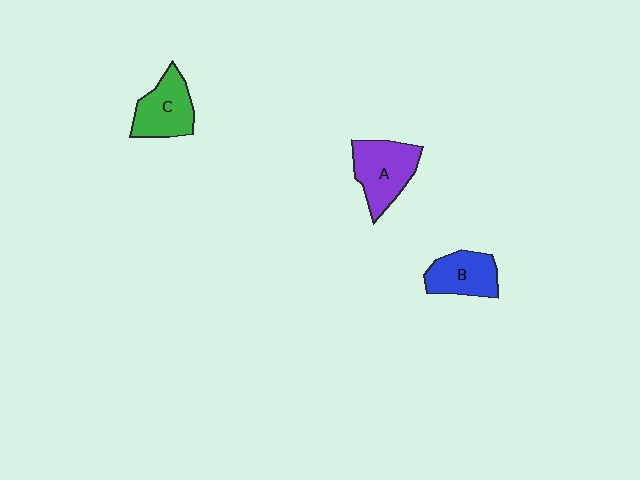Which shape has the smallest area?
Shape B (blue).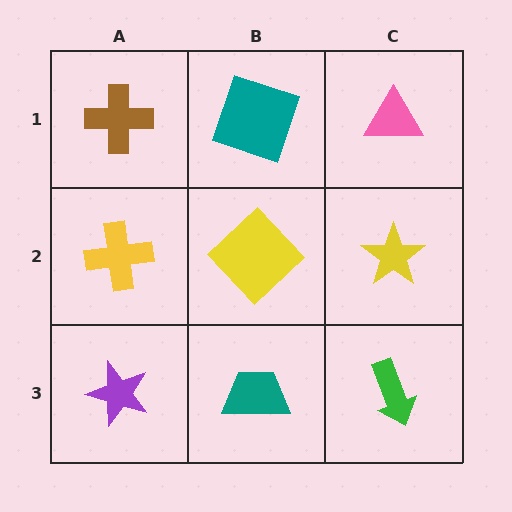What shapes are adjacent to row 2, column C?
A pink triangle (row 1, column C), a green arrow (row 3, column C), a yellow diamond (row 2, column B).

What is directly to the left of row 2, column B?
A yellow cross.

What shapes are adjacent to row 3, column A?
A yellow cross (row 2, column A), a teal trapezoid (row 3, column B).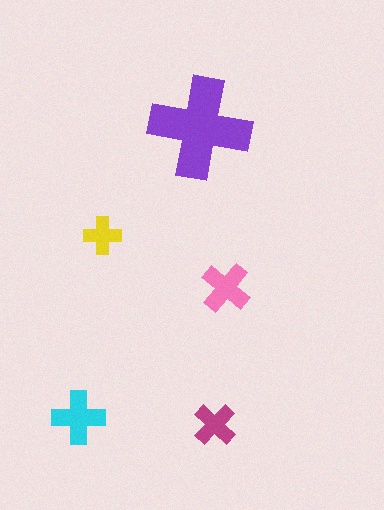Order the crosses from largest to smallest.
the purple one, the cyan one, the pink one, the magenta one, the yellow one.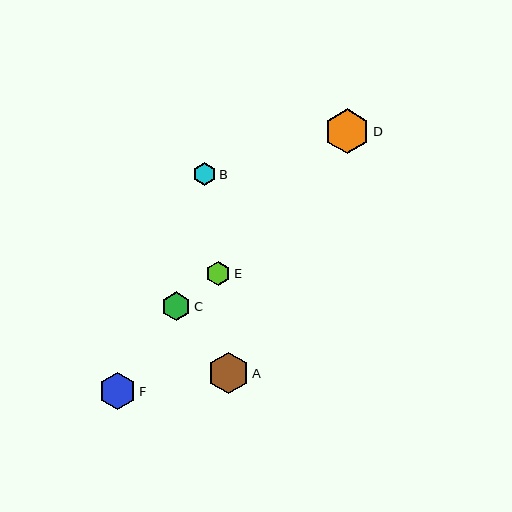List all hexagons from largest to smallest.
From largest to smallest: D, A, F, C, E, B.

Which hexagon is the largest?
Hexagon D is the largest with a size of approximately 45 pixels.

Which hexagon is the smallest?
Hexagon B is the smallest with a size of approximately 23 pixels.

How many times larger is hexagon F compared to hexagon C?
Hexagon F is approximately 1.3 times the size of hexagon C.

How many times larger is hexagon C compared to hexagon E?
Hexagon C is approximately 1.2 times the size of hexagon E.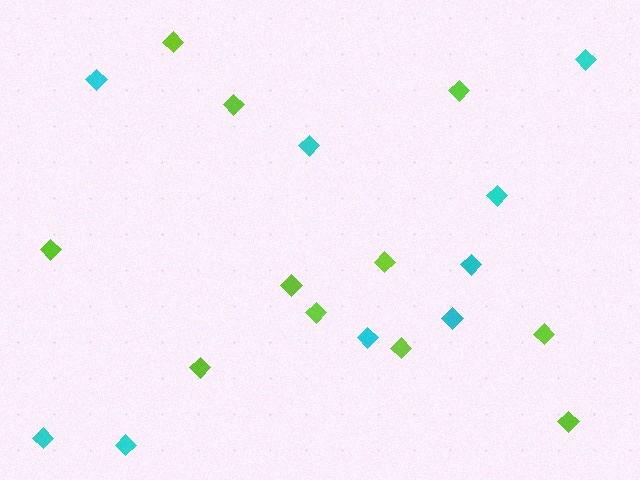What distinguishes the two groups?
There are 2 groups: one group of cyan diamonds (9) and one group of lime diamonds (11).